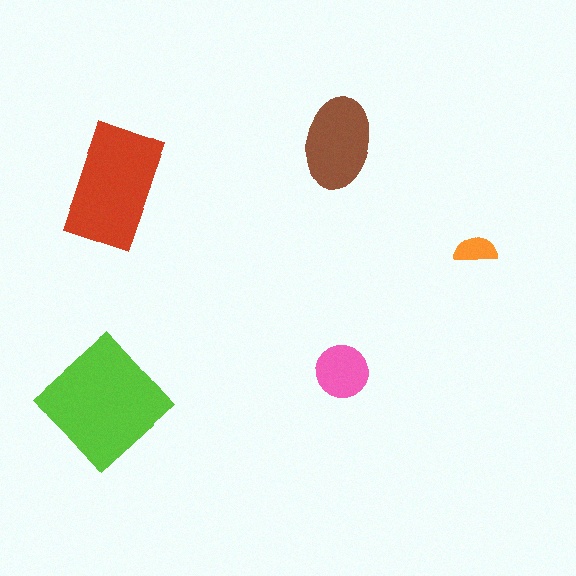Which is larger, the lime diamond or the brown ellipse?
The lime diamond.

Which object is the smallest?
The orange semicircle.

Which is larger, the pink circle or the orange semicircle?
The pink circle.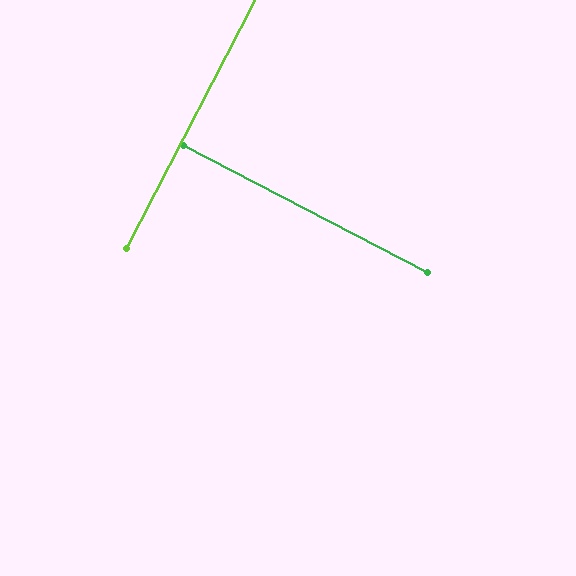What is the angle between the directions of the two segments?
Approximately 90 degrees.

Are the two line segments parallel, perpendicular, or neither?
Perpendicular — they meet at approximately 90°.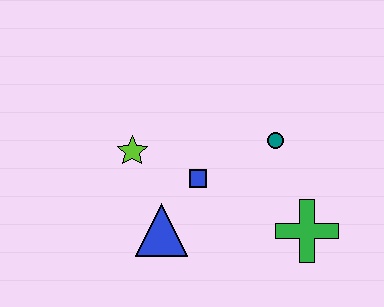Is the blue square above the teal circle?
No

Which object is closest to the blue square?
The blue triangle is closest to the blue square.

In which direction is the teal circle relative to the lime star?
The teal circle is to the right of the lime star.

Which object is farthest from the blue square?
The green cross is farthest from the blue square.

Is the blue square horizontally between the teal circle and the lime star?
Yes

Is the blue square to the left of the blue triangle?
No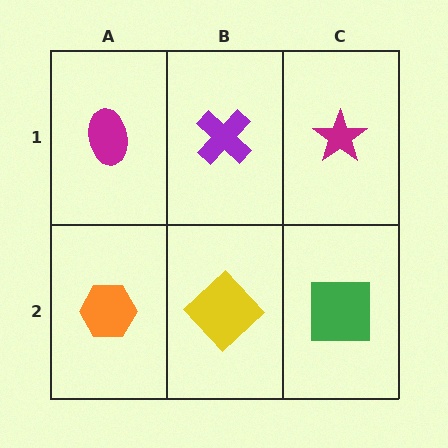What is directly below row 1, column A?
An orange hexagon.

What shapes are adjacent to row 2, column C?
A magenta star (row 1, column C), a yellow diamond (row 2, column B).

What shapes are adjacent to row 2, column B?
A purple cross (row 1, column B), an orange hexagon (row 2, column A), a green square (row 2, column C).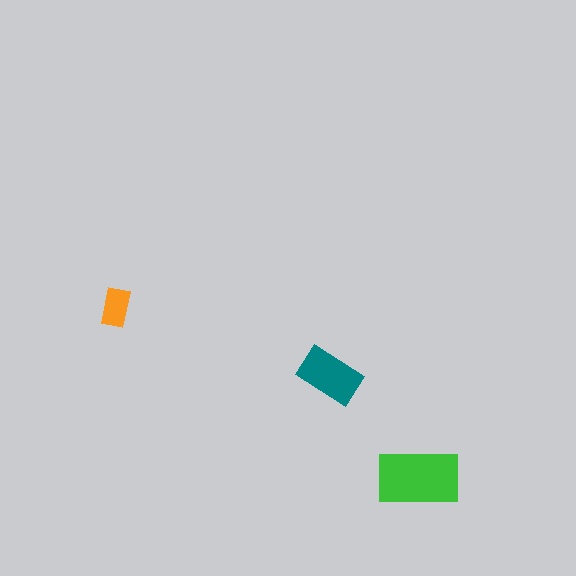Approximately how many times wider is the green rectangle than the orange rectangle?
About 2 times wider.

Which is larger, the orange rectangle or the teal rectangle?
The teal one.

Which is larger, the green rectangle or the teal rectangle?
The green one.